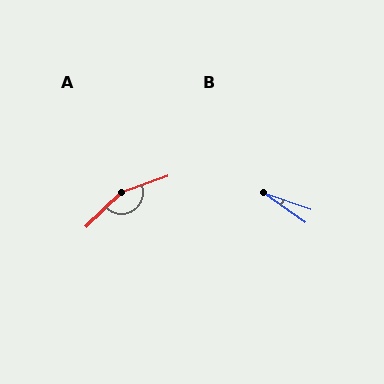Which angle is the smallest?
B, at approximately 17 degrees.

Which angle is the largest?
A, at approximately 156 degrees.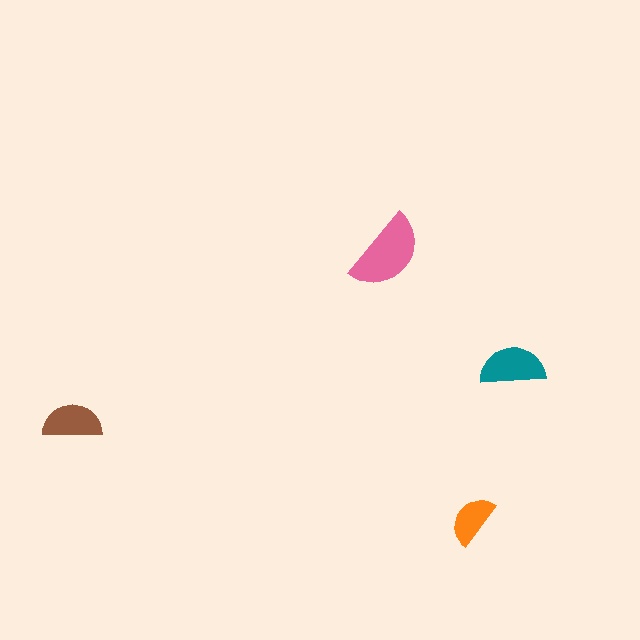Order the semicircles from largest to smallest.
the pink one, the teal one, the brown one, the orange one.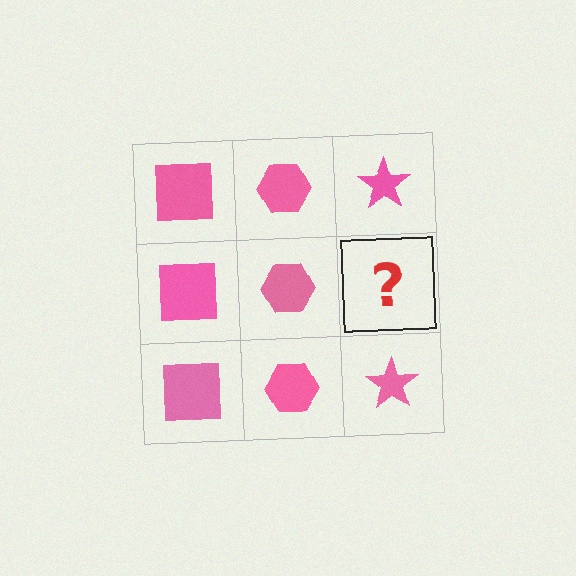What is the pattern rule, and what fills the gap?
The rule is that each column has a consistent shape. The gap should be filled with a pink star.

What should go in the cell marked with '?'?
The missing cell should contain a pink star.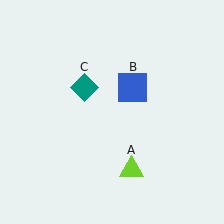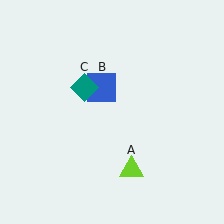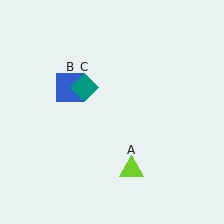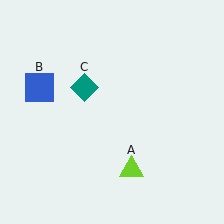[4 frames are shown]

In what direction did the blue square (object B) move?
The blue square (object B) moved left.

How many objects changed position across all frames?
1 object changed position: blue square (object B).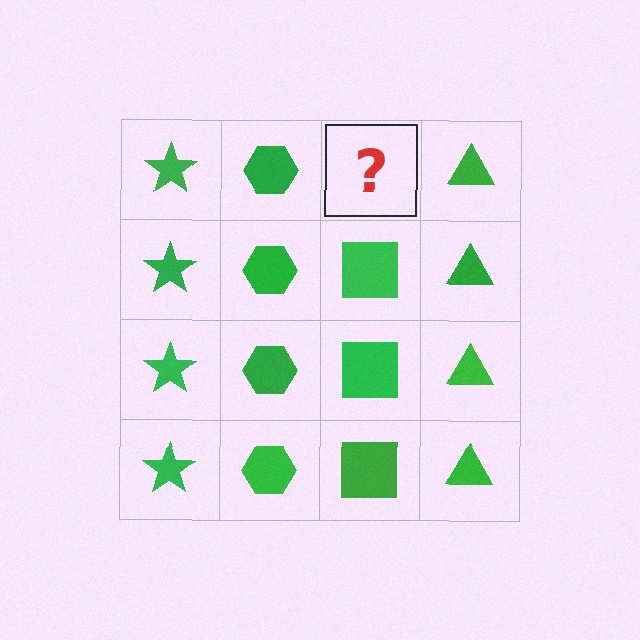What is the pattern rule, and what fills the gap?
The rule is that each column has a consistent shape. The gap should be filled with a green square.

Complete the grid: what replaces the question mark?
The question mark should be replaced with a green square.